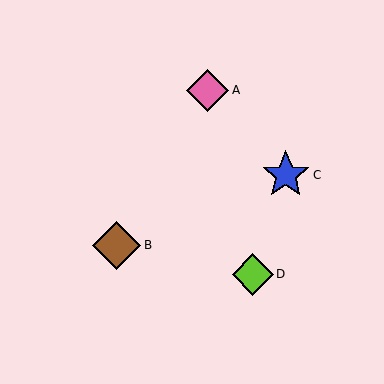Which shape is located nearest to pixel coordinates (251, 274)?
The lime diamond (labeled D) at (253, 274) is nearest to that location.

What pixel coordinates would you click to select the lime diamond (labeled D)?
Click at (253, 274) to select the lime diamond D.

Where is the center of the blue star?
The center of the blue star is at (286, 175).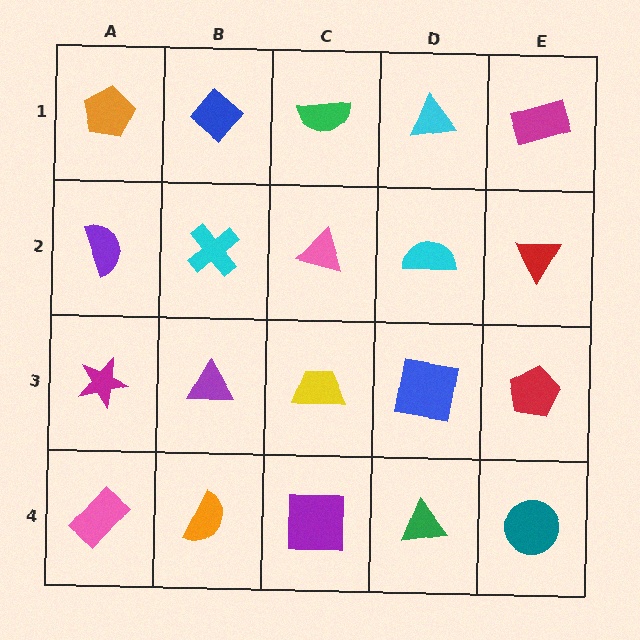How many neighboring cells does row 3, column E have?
3.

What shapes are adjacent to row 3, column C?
A pink triangle (row 2, column C), a purple square (row 4, column C), a purple triangle (row 3, column B), a blue square (row 3, column D).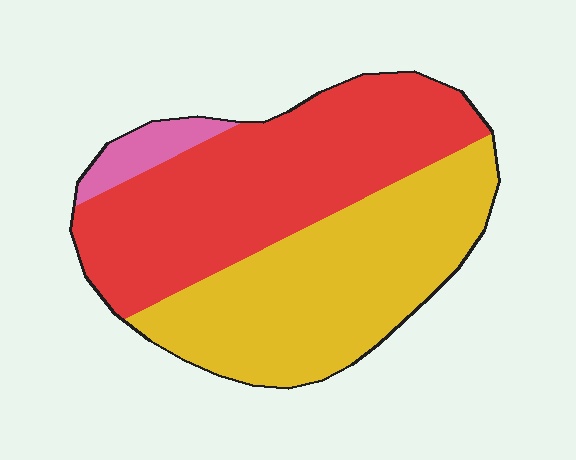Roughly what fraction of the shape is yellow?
Yellow covers around 45% of the shape.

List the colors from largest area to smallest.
From largest to smallest: red, yellow, pink.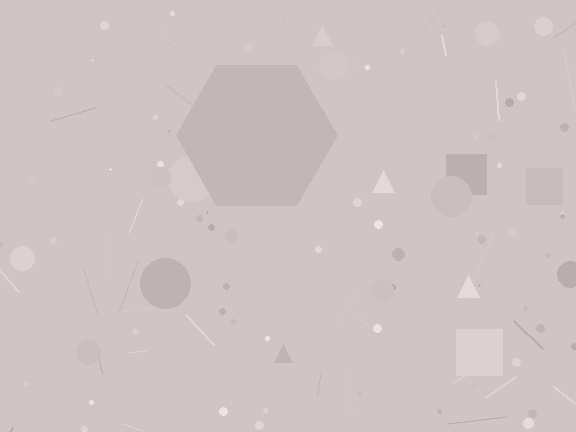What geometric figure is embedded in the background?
A hexagon is embedded in the background.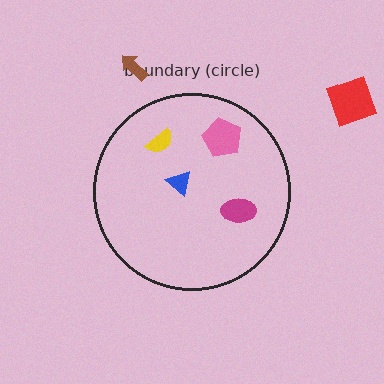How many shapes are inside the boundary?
4 inside, 2 outside.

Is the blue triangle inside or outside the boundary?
Inside.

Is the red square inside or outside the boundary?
Outside.